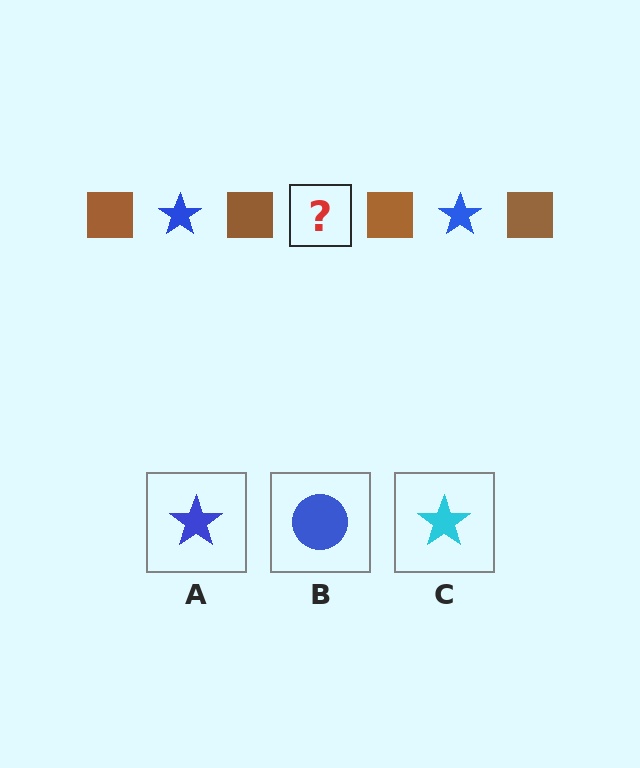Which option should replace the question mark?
Option A.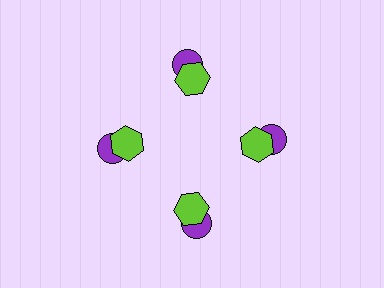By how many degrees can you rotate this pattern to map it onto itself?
The pattern maps onto itself every 90 degrees of rotation.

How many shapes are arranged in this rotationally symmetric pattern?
There are 8 shapes, arranged in 4 groups of 2.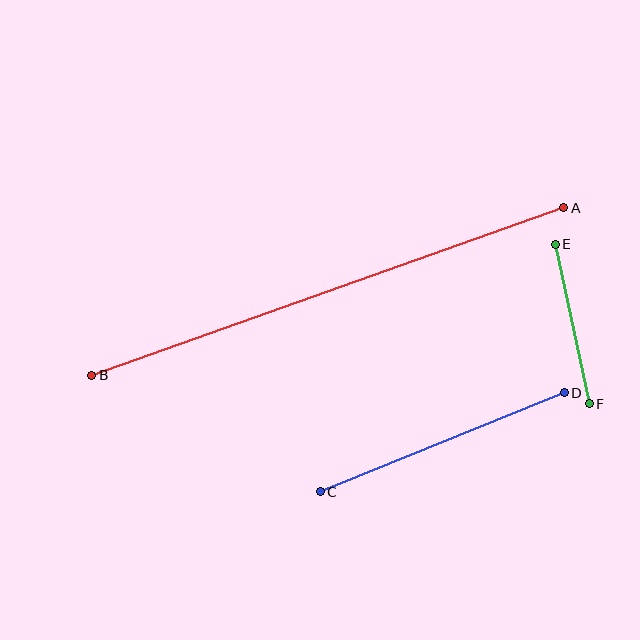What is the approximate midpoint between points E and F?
The midpoint is at approximately (572, 324) pixels.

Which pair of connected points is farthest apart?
Points A and B are farthest apart.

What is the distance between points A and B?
The distance is approximately 501 pixels.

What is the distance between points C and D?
The distance is approximately 263 pixels.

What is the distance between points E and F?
The distance is approximately 163 pixels.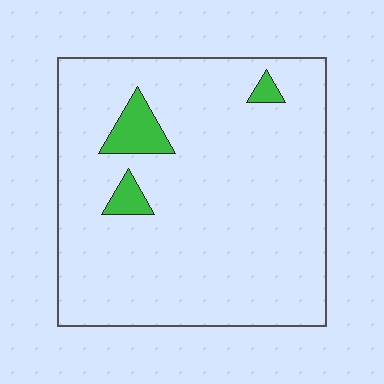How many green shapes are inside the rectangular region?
3.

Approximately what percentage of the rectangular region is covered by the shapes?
Approximately 5%.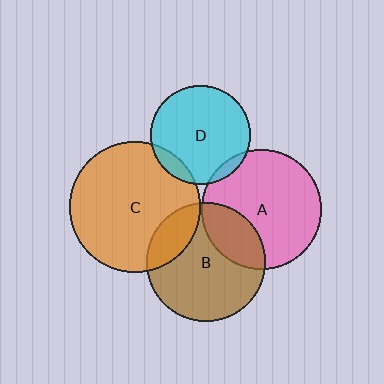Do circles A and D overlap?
Yes.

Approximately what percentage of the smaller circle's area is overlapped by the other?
Approximately 5%.